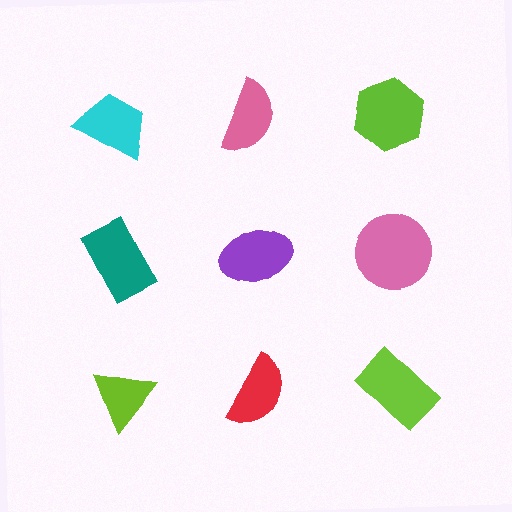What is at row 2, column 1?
A teal rectangle.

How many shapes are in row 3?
3 shapes.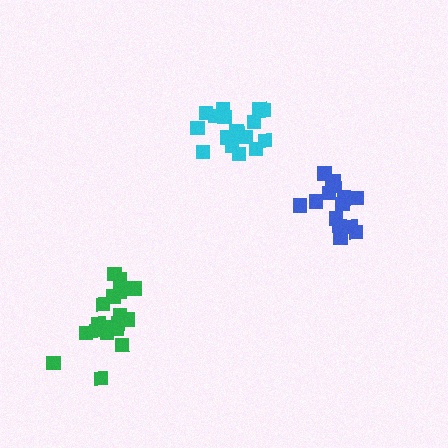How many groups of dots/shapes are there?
There are 3 groups.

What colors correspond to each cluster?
The clusters are colored: cyan, blue, green.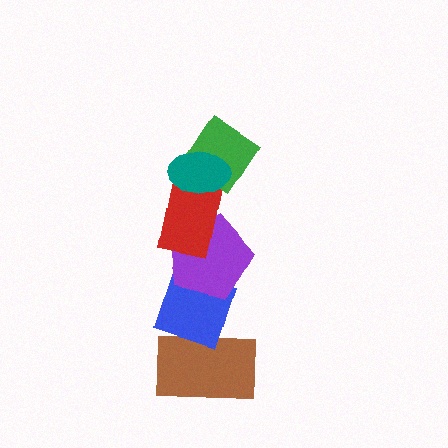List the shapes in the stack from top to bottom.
From top to bottom: the teal ellipse, the green diamond, the red rectangle, the purple pentagon, the blue diamond, the brown rectangle.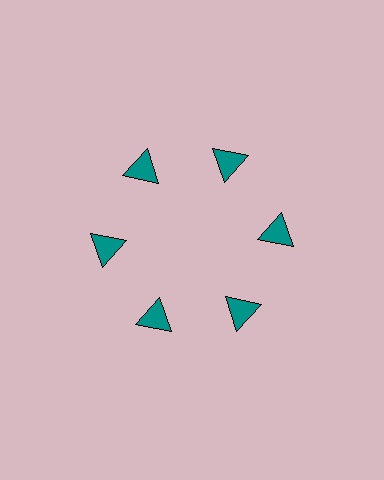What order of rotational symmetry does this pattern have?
This pattern has 6-fold rotational symmetry.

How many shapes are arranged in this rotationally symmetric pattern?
There are 6 shapes, arranged in 6 groups of 1.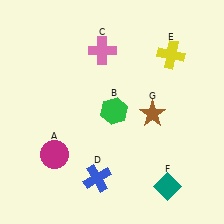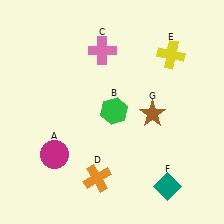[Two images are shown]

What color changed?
The cross (D) changed from blue in Image 1 to orange in Image 2.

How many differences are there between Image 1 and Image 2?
There is 1 difference between the two images.